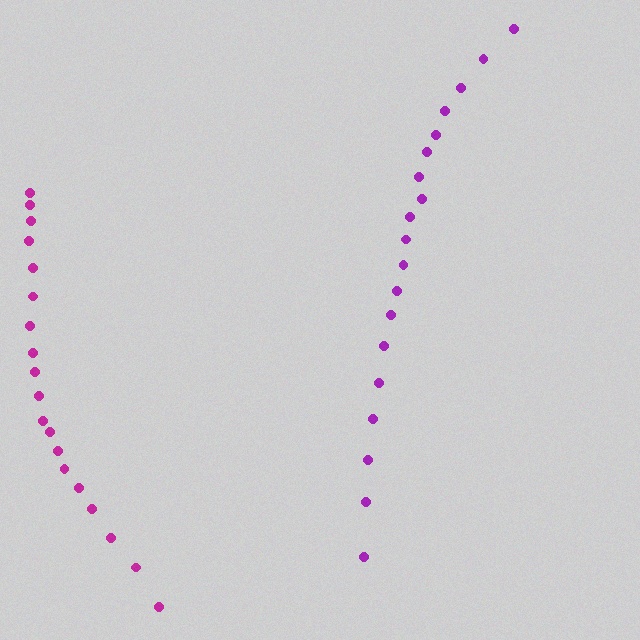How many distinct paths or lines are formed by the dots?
There are 2 distinct paths.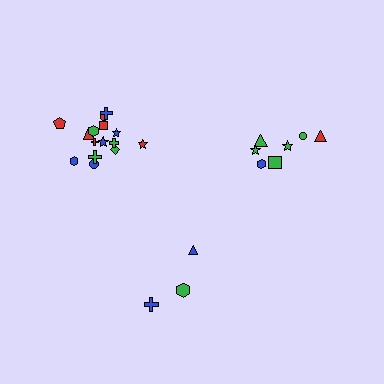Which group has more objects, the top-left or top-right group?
The top-left group.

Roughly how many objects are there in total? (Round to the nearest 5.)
Roughly 25 objects in total.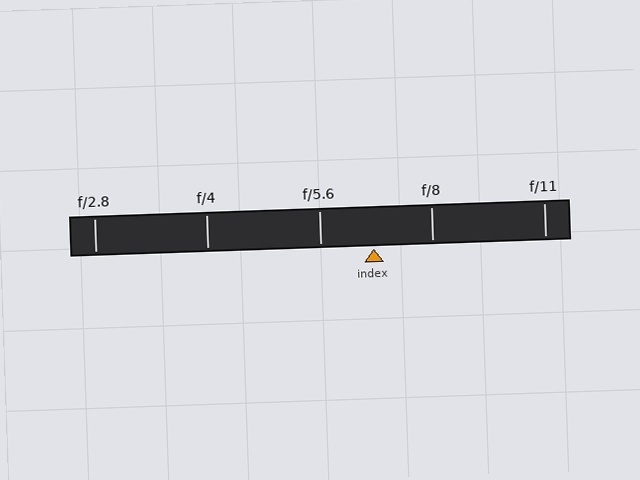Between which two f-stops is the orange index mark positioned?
The index mark is between f/5.6 and f/8.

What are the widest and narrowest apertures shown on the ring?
The widest aperture shown is f/2.8 and the narrowest is f/11.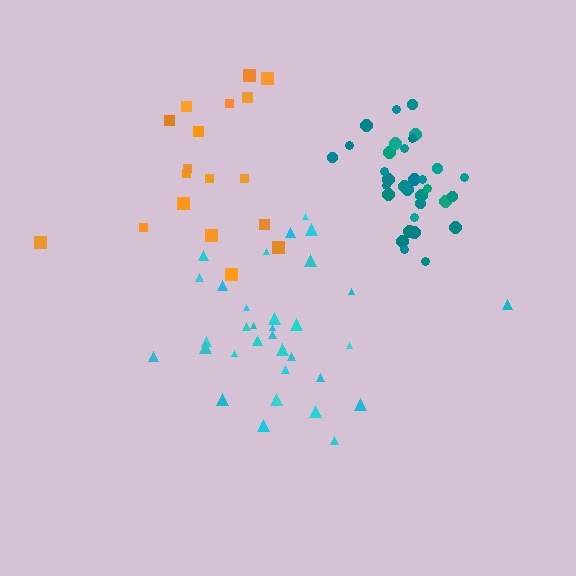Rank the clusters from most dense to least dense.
teal, cyan, orange.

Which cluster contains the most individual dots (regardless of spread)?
Cyan (33).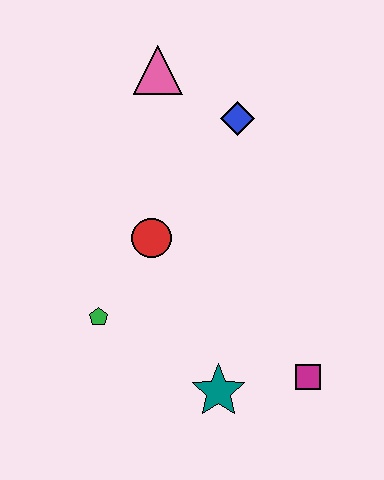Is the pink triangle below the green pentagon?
No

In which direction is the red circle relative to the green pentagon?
The red circle is above the green pentagon.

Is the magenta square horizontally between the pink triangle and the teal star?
No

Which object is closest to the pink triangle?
The blue diamond is closest to the pink triangle.